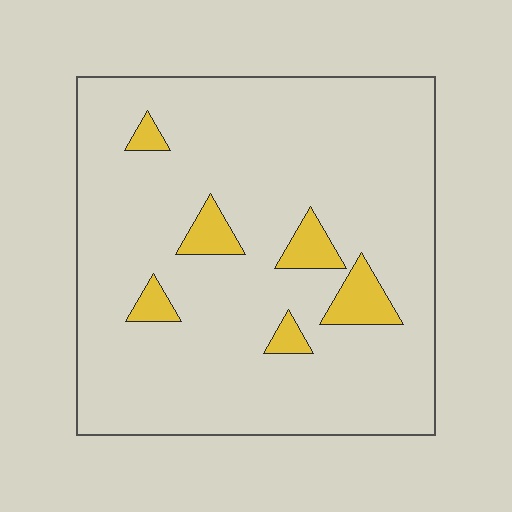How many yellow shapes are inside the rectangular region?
6.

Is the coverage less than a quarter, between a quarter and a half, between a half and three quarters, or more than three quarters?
Less than a quarter.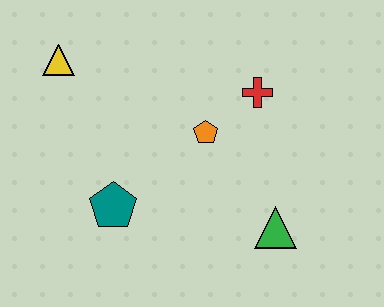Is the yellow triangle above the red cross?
Yes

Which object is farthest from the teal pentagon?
The red cross is farthest from the teal pentagon.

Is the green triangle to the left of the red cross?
No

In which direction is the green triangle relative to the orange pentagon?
The green triangle is below the orange pentagon.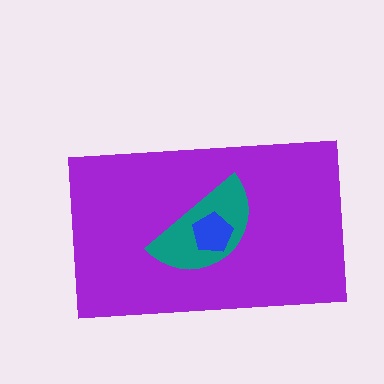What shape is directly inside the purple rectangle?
The teal semicircle.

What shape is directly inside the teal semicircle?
The blue pentagon.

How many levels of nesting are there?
3.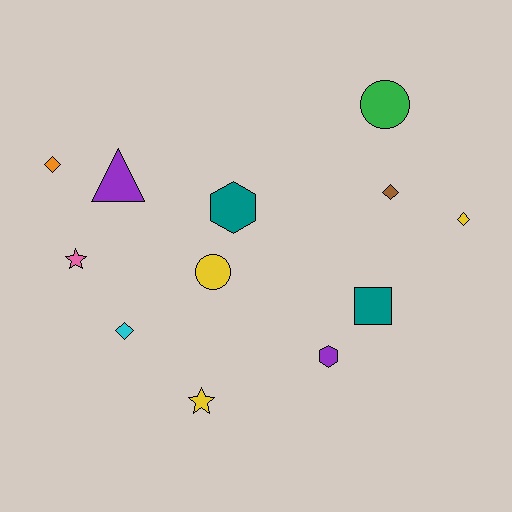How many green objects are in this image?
There is 1 green object.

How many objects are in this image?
There are 12 objects.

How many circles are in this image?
There are 2 circles.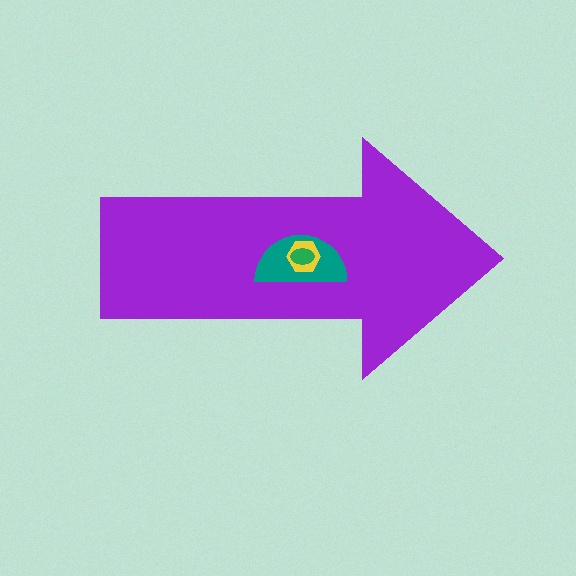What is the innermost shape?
The green ellipse.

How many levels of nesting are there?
4.